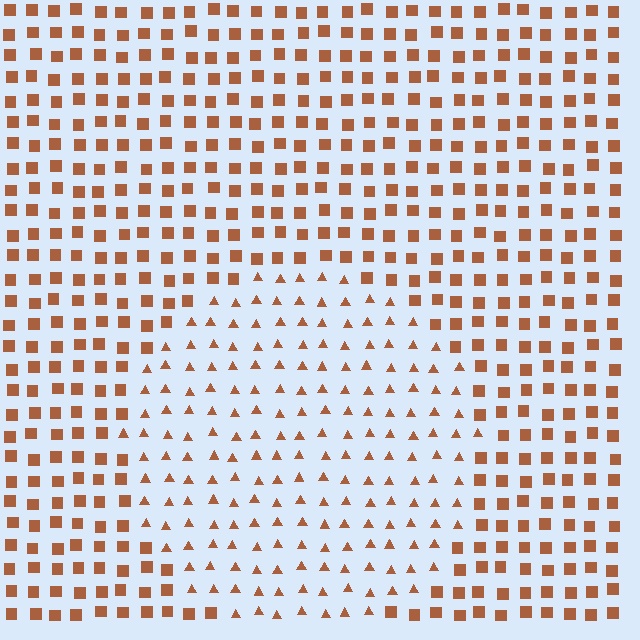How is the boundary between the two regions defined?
The boundary is defined by a change in element shape: triangles inside vs. squares outside. All elements share the same color and spacing.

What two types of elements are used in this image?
The image uses triangles inside the circle region and squares outside it.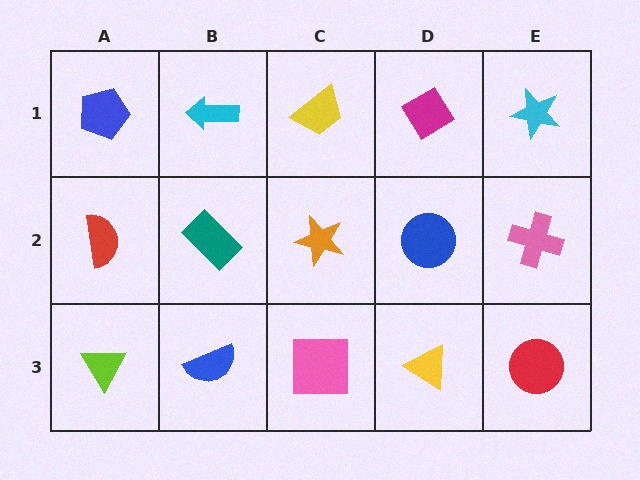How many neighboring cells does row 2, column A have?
3.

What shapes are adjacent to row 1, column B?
A teal rectangle (row 2, column B), a blue pentagon (row 1, column A), a yellow trapezoid (row 1, column C).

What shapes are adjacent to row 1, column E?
A pink cross (row 2, column E), a magenta diamond (row 1, column D).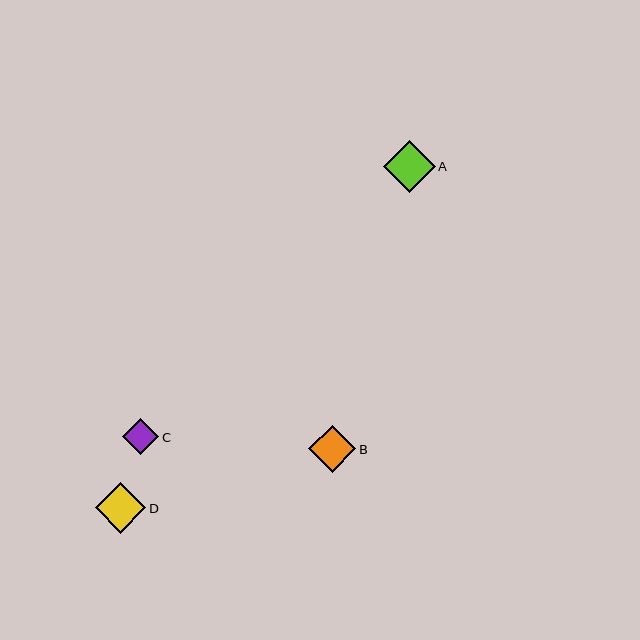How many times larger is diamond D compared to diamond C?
Diamond D is approximately 1.4 times the size of diamond C.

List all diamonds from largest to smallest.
From largest to smallest: A, D, B, C.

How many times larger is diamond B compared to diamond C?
Diamond B is approximately 1.3 times the size of diamond C.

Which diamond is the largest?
Diamond A is the largest with a size of approximately 52 pixels.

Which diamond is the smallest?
Diamond C is the smallest with a size of approximately 36 pixels.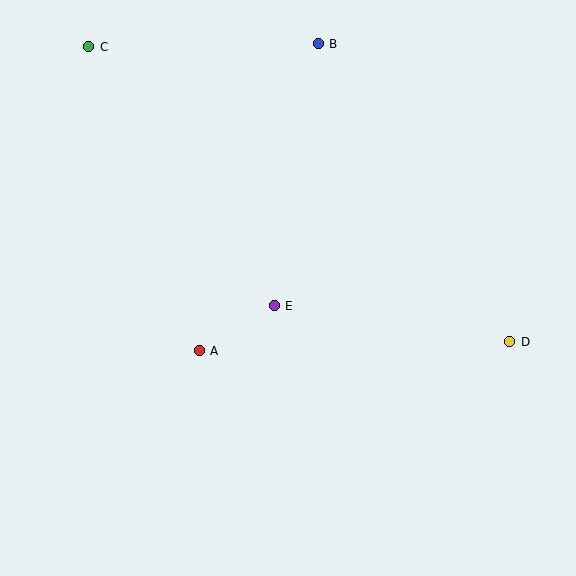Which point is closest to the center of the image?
Point E at (274, 306) is closest to the center.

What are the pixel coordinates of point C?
Point C is at (89, 47).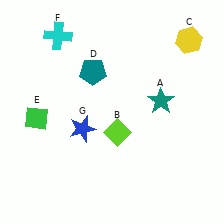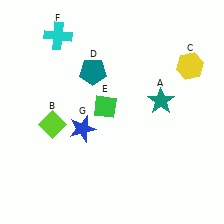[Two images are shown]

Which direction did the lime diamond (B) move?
The lime diamond (B) moved left.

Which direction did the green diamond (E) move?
The green diamond (E) moved right.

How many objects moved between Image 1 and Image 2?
3 objects moved between the two images.